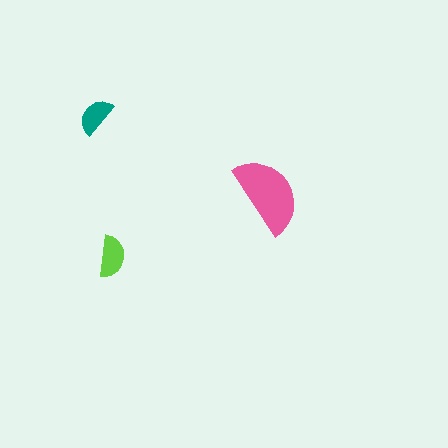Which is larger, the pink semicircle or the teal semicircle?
The pink one.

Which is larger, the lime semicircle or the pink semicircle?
The pink one.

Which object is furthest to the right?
The pink semicircle is rightmost.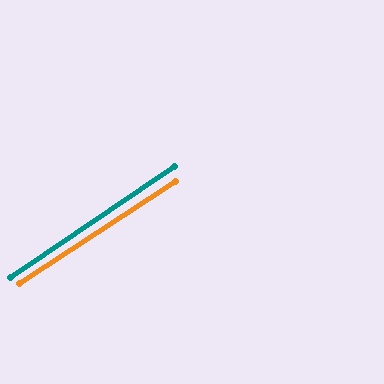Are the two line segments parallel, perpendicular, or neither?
Parallel — their directions differ by only 0.9°.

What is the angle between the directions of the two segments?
Approximately 1 degree.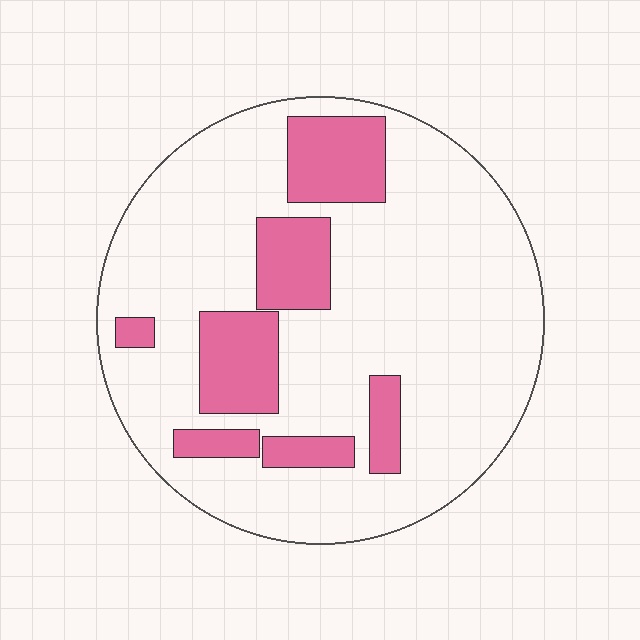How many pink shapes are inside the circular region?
7.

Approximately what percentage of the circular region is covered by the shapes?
Approximately 20%.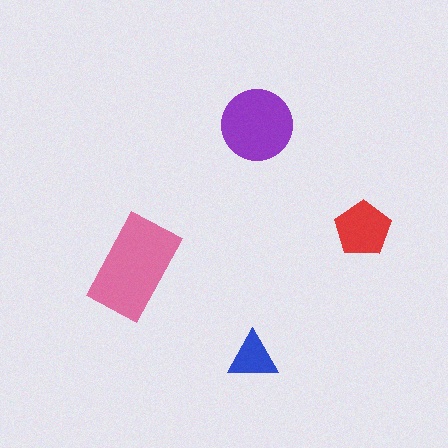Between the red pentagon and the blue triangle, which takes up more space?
The red pentagon.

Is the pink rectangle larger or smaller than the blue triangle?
Larger.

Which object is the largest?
The pink rectangle.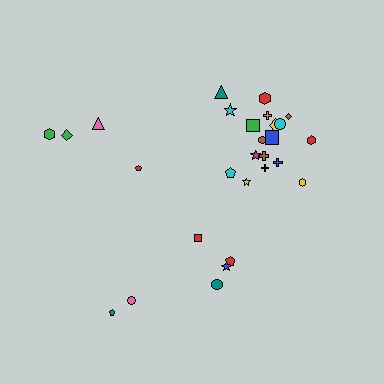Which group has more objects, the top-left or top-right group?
The top-right group.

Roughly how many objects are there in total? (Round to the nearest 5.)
Roughly 30 objects in total.